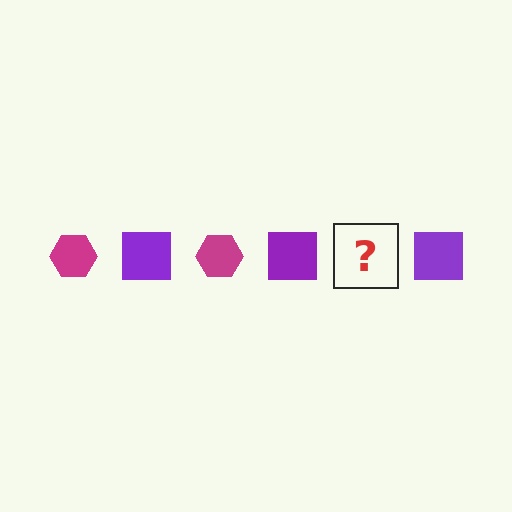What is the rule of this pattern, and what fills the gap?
The rule is that the pattern alternates between magenta hexagon and purple square. The gap should be filled with a magenta hexagon.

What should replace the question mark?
The question mark should be replaced with a magenta hexagon.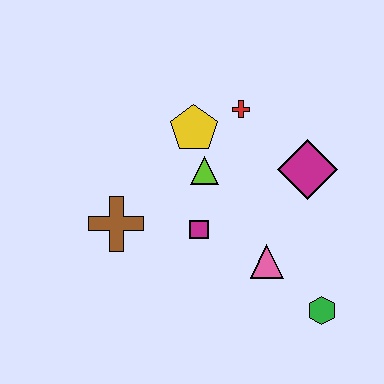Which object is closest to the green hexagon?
The pink triangle is closest to the green hexagon.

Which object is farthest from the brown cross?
The green hexagon is farthest from the brown cross.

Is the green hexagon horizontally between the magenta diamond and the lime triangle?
No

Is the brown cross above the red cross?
No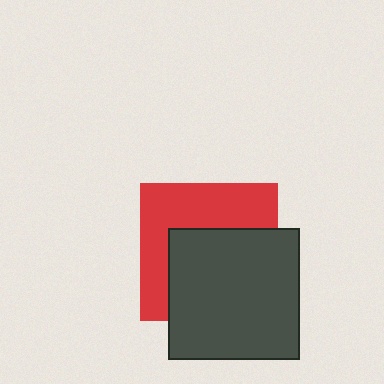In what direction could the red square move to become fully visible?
The red square could move up. That would shift it out from behind the dark gray square entirely.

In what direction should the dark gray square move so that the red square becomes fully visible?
The dark gray square should move down. That is the shortest direction to clear the overlap and leave the red square fully visible.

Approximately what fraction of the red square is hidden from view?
Roughly 54% of the red square is hidden behind the dark gray square.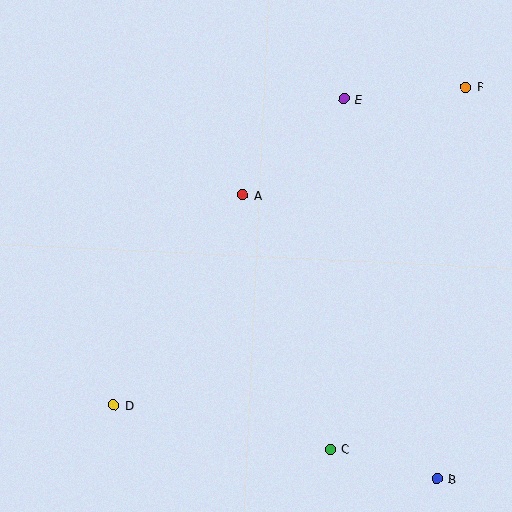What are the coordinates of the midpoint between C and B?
The midpoint between C and B is at (383, 464).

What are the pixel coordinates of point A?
Point A is at (243, 195).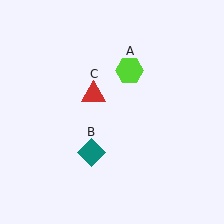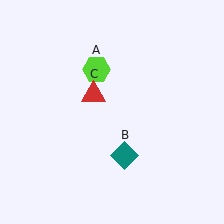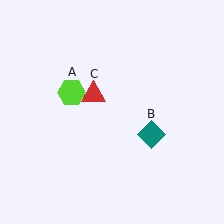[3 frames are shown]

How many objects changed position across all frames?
2 objects changed position: lime hexagon (object A), teal diamond (object B).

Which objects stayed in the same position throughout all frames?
Red triangle (object C) remained stationary.